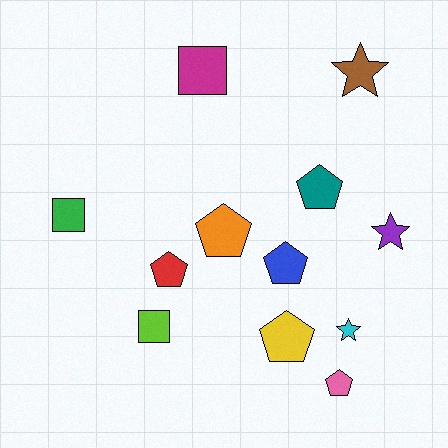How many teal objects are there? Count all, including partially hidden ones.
There is 1 teal object.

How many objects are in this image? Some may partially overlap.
There are 12 objects.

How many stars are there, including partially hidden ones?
There are 3 stars.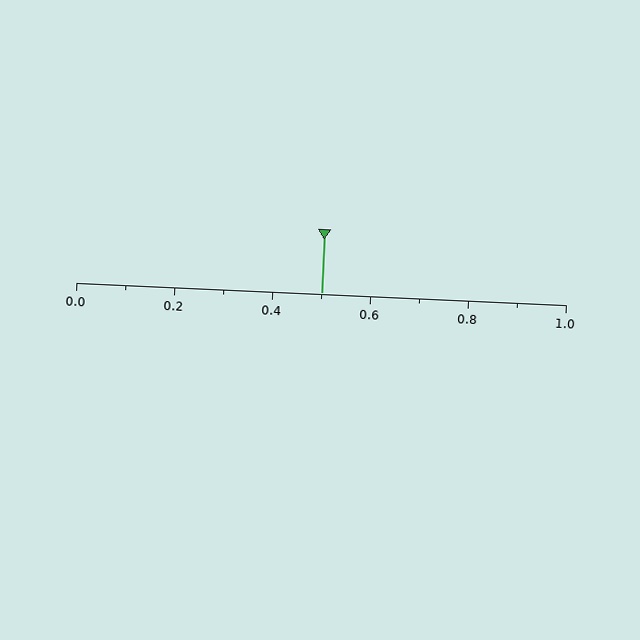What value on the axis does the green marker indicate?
The marker indicates approximately 0.5.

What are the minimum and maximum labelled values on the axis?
The axis runs from 0.0 to 1.0.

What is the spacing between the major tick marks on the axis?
The major ticks are spaced 0.2 apart.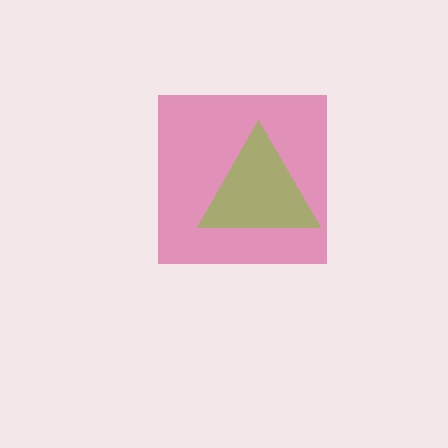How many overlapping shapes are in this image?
There are 2 overlapping shapes in the image.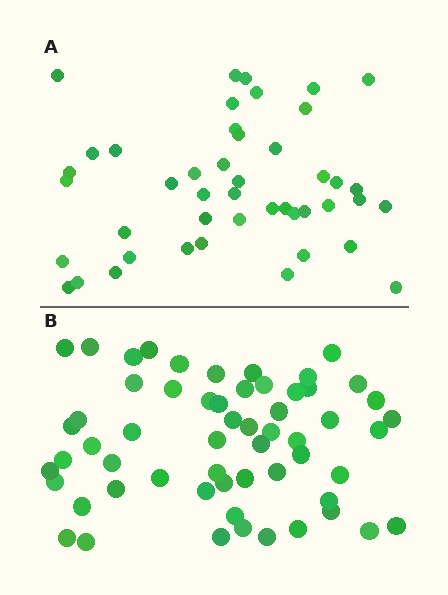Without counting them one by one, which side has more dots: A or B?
Region B (the bottom region) has more dots.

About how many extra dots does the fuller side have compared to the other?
Region B has approximately 15 more dots than region A.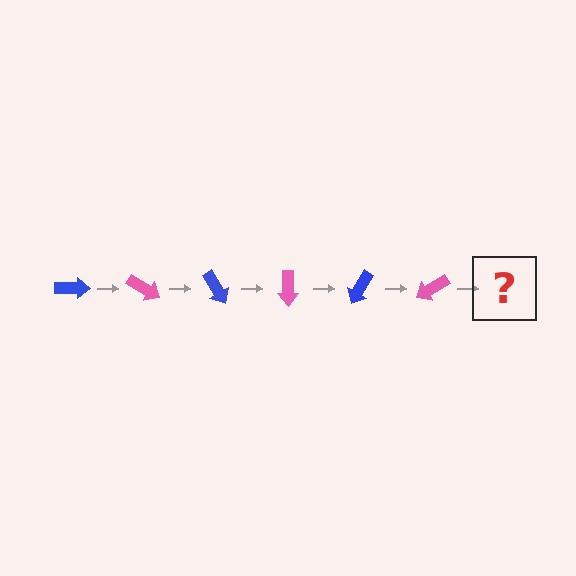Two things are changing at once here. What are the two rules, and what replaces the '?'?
The two rules are that it rotates 30 degrees each step and the color cycles through blue and pink. The '?' should be a blue arrow, rotated 180 degrees from the start.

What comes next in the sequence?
The next element should be a blue arrow, rotated 180 degrees from the start.